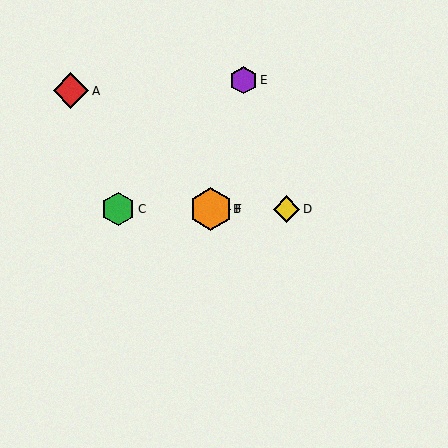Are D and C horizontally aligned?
Yes, both are at y≈209.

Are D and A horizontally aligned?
No, D is at y≈209 and A is at y≈91.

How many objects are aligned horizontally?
4 objects (B, C, D, F) are aligned horizontally.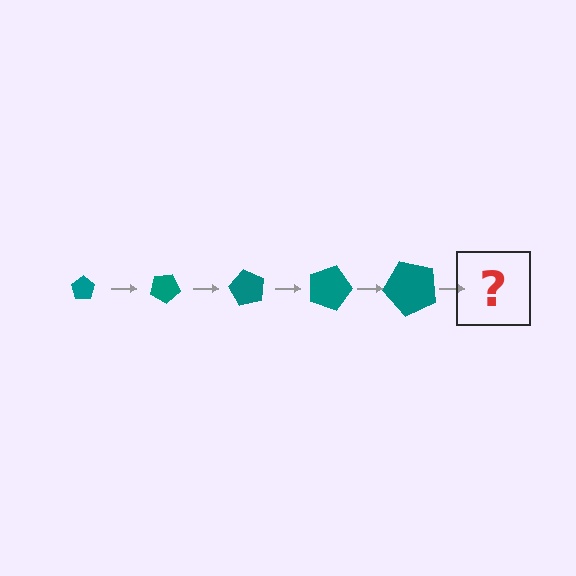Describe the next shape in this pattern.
It should be a pentagon, larger than the previous one and rotated 150 degrees from the start.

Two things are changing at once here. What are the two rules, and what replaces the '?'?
The two rules are that the pentagon grows larger each step and it rotates 30 degrees each step. The '?' should be a pentagon, larger than the previous one and rotated 150 degrees from the start.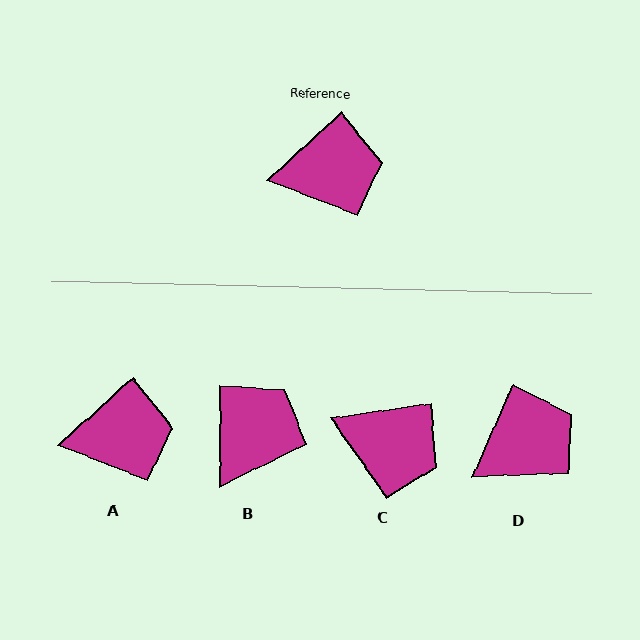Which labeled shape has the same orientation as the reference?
A.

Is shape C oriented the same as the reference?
No, it is off by about 34 degrees.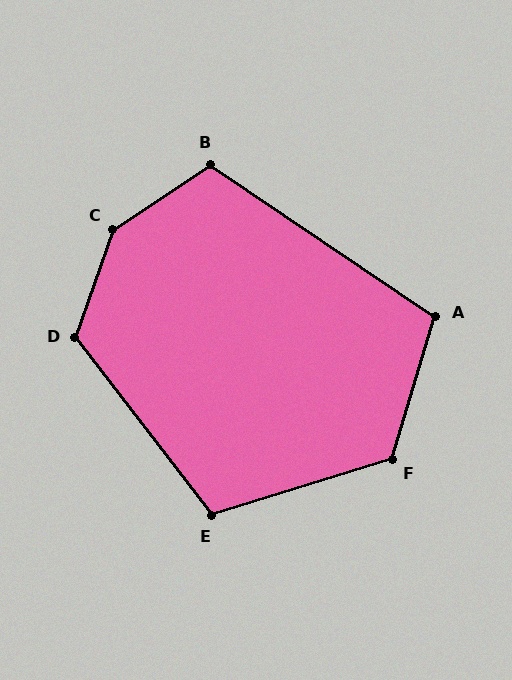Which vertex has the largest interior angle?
C, at approximately 143 degrees.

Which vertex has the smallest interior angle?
A, at approximately 107 degrees.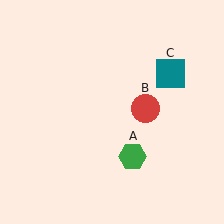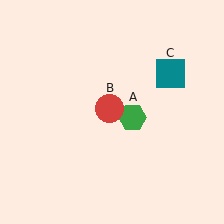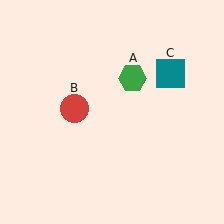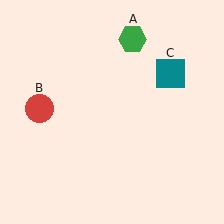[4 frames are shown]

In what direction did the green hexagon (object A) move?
The green hexagon (object A) moved up.